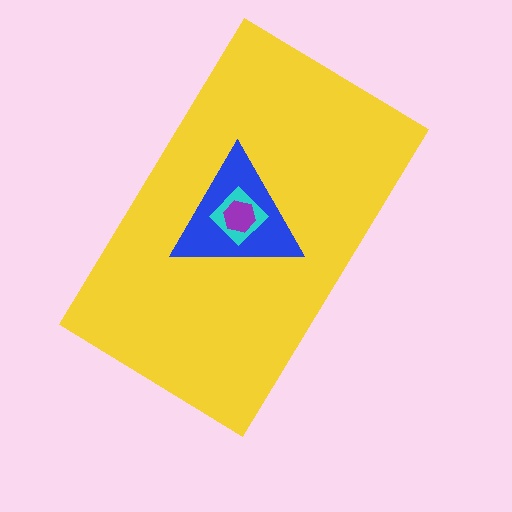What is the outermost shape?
The yellow rectangle.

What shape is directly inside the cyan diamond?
The purple hexagon.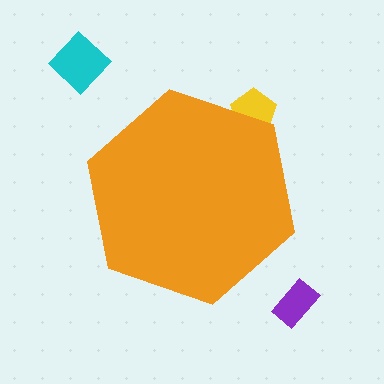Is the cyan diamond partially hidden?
No, the cyan diamond is fully visible.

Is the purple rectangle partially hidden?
No, the purple rectangle is fully visible.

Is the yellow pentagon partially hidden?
Yes, the yellow pentagon is partially hidden behind the orange hexagon.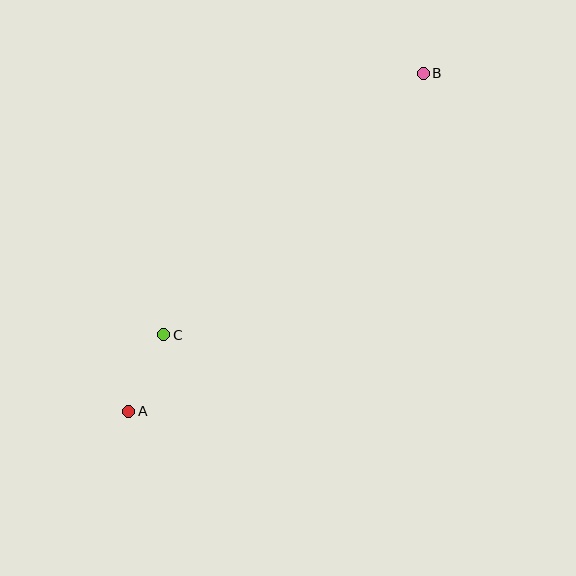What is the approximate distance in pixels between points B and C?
The distance between B and C is approximately 368 pixels.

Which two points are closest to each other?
Points A and C are closest to each other.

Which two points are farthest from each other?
Points A and B are farthest from each other.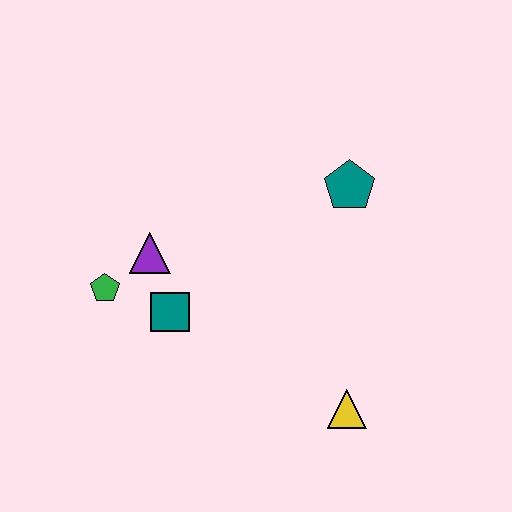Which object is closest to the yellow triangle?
The teal square is closest to the yellow triangle.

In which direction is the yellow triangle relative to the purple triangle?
The yellow triangle is to the right of the purple triangle.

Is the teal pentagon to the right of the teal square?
Yes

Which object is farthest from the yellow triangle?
The green pentagon is farthest from the yellow triangle.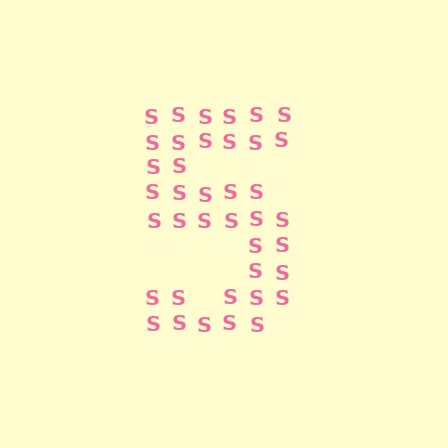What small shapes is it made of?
It is made of small letter S's.